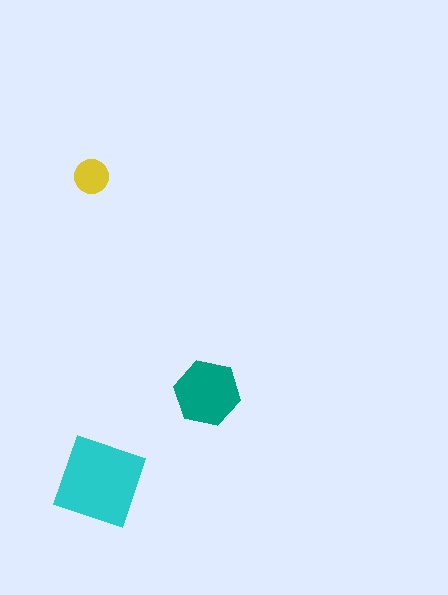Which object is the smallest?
The yellow circle.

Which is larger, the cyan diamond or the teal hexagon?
The cyan diamond.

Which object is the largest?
The cyan diamond.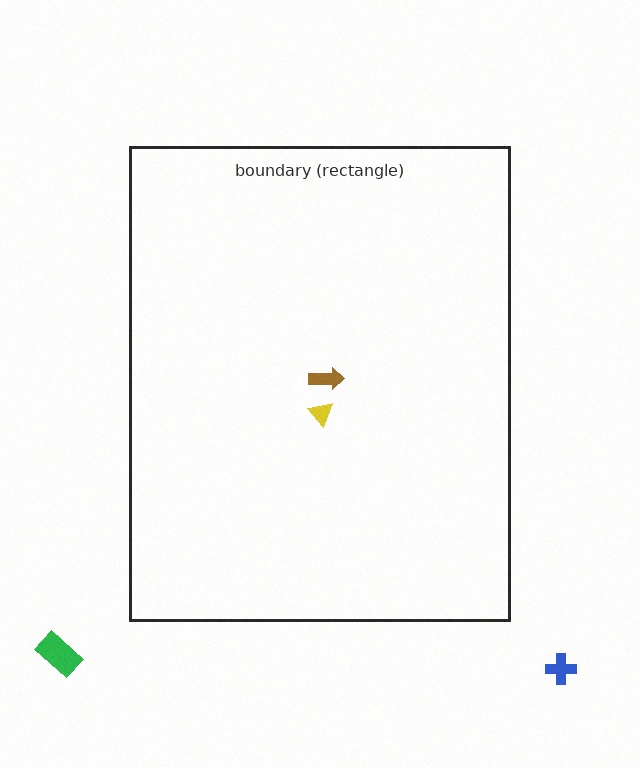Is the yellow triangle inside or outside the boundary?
Inside.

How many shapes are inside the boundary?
2 inside, 2 outside.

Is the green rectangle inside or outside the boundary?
Outside.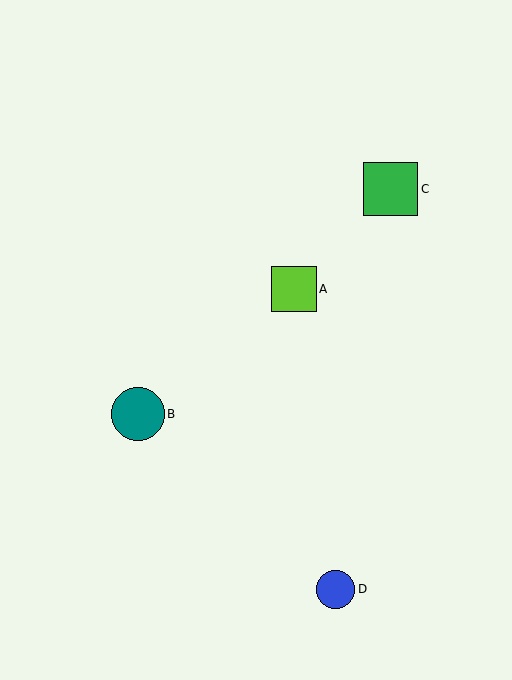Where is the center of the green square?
The center of the green square is at (391, 189).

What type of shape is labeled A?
Shape A is a lime square.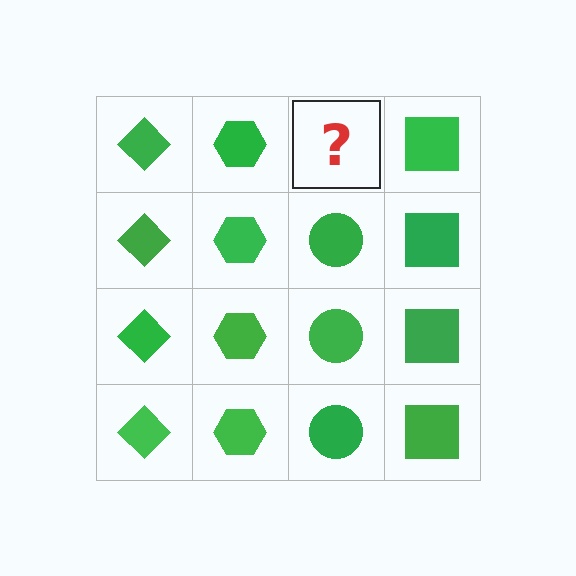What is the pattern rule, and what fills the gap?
The rule is that each column has a consistent shape. The gap should be filled with a green circle.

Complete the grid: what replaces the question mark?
The question mark should be replaced with a green circle.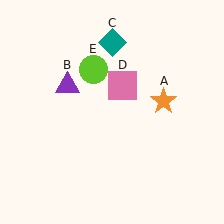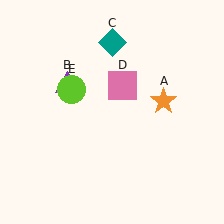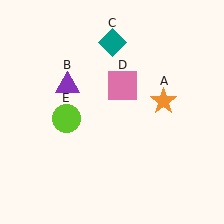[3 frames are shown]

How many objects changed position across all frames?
1 object changed position: lime circle (object E).